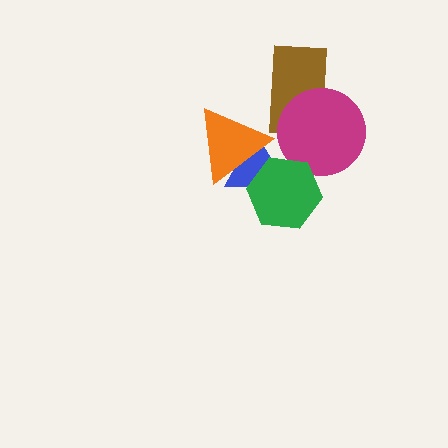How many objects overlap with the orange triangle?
2 objects overlap with the orange triangle.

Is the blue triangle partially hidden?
Yes, it is partially covered by another shape.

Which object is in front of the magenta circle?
The green hexagon is in front of the magenta circle.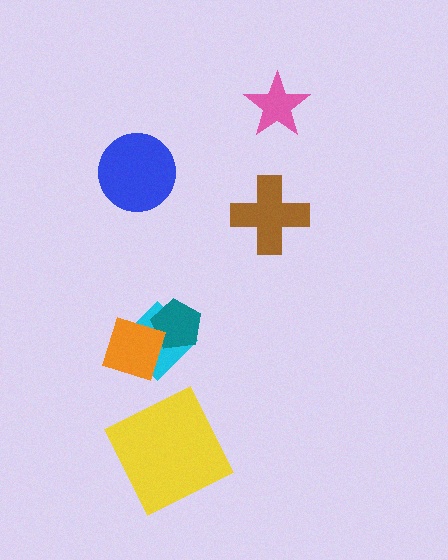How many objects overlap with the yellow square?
0 objects overlap with the yellow square.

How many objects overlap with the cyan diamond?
2 objects overlap with the cyan diamond.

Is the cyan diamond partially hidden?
Yes, it is partially covered by another shape.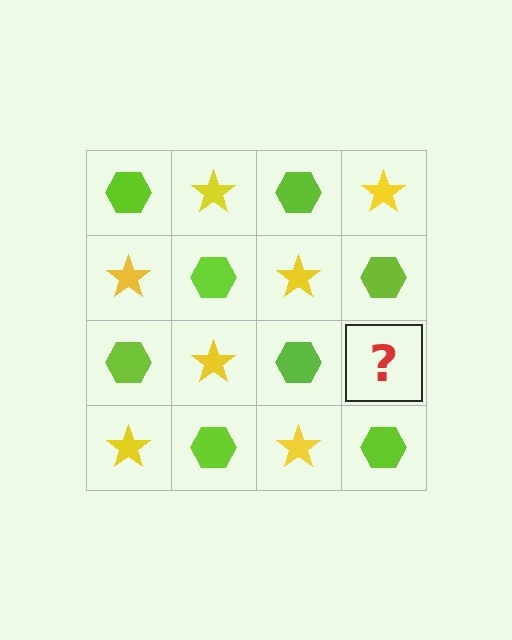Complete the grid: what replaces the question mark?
The question mark should be replaced with a yellow star.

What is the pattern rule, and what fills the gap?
The rule is that it alternates lime hexagon and yellow star in a checkerboard pattern. The gap should be filled with a yellow star.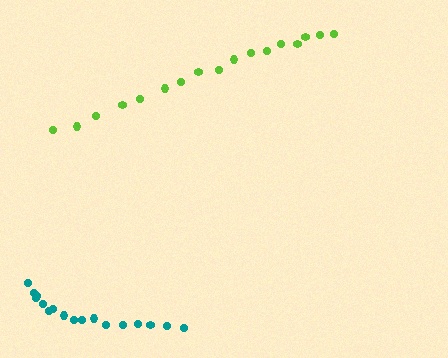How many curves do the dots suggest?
There are 2 distinct paths.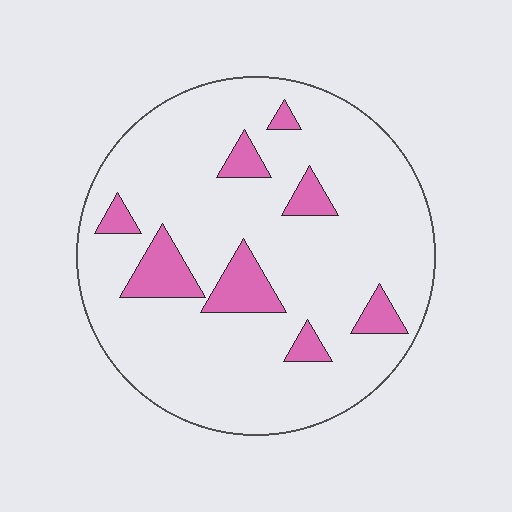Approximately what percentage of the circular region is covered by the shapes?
Approximately 15%.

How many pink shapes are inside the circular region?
8.